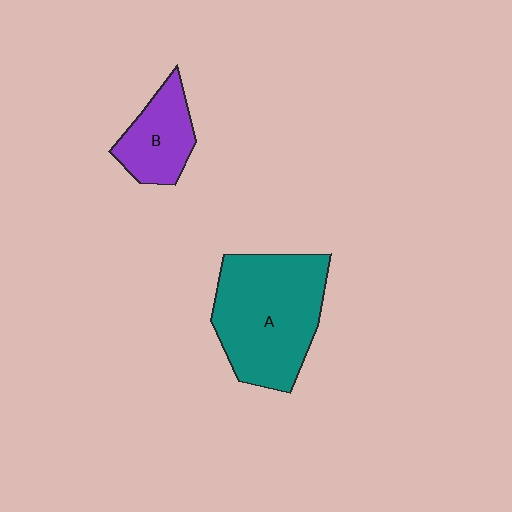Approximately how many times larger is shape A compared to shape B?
Approximately 2.2 times.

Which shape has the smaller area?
Shape B (purple).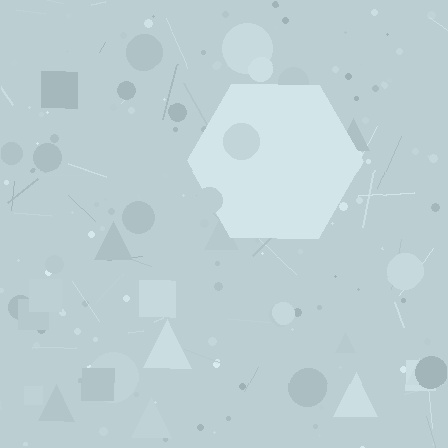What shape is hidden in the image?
A hexagon is hidden in the image.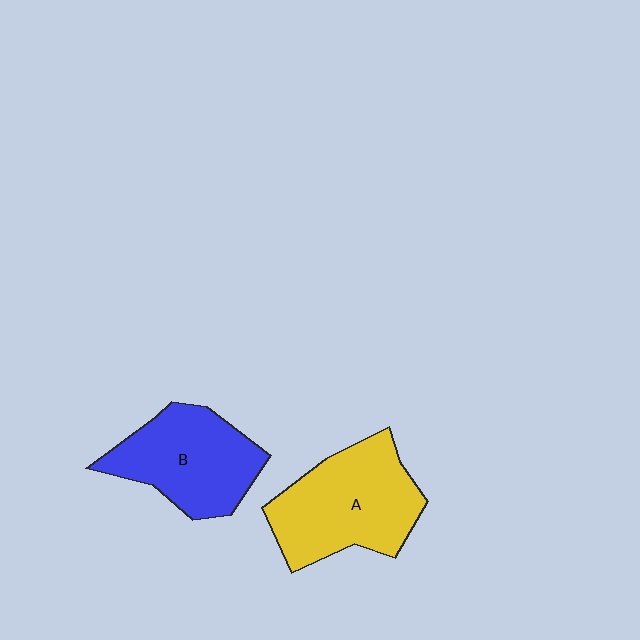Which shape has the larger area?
Shape A (yellow).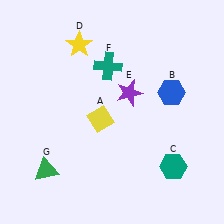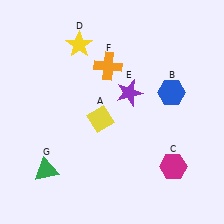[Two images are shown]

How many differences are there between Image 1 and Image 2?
There are 2 differences between the two images.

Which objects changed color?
C changed from teal to magenta. F changed from teal to orange.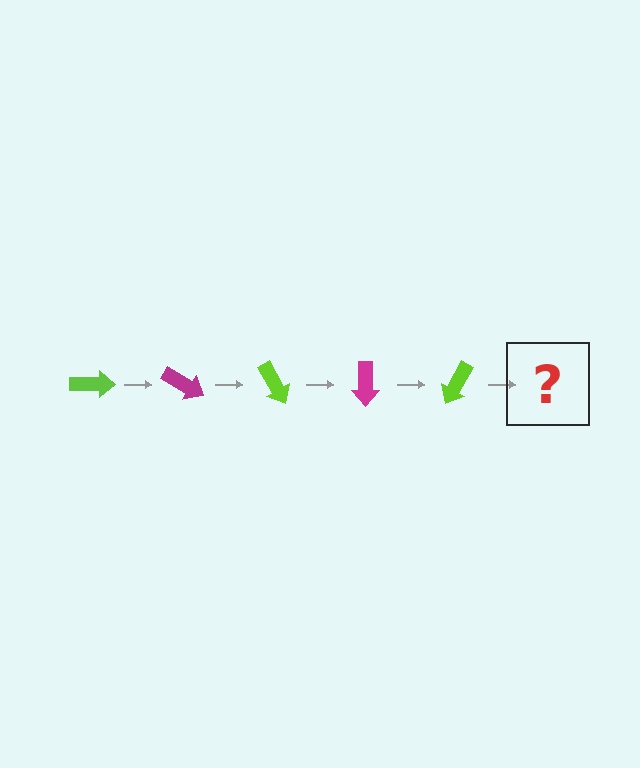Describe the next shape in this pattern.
It should be a magenta arrow, rotated 150 degrees from the start.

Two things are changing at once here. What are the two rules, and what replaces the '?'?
The two rules are that it rotates 30 degrees each step and the color cycles through lime and magenta. The '?' should be a magenta arrow, rotated 150 degrees from the start.